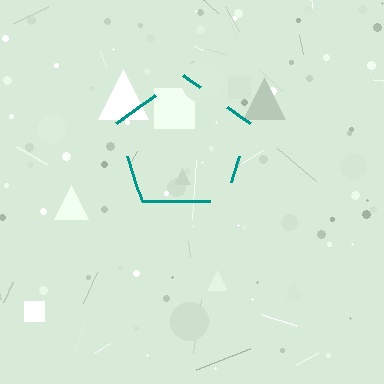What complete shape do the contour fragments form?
The contour fragments form a pentagon.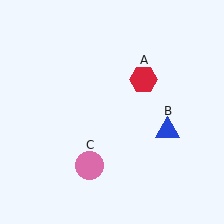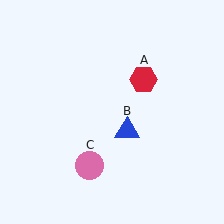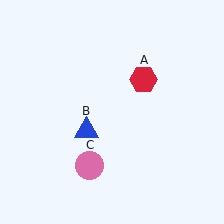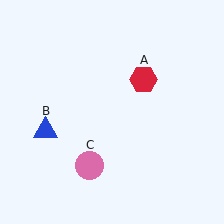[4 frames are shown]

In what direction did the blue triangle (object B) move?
The blue triangle (object B) moved left.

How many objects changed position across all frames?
1 object changed position: blue triangle (object B).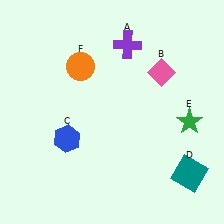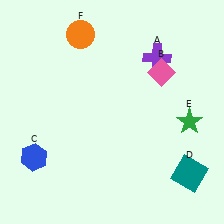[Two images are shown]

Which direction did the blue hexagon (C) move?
The blue hexagon (C) moved left.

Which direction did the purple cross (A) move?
The purple cross (A) moved right.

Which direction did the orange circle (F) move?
The orange circle (F) moved up.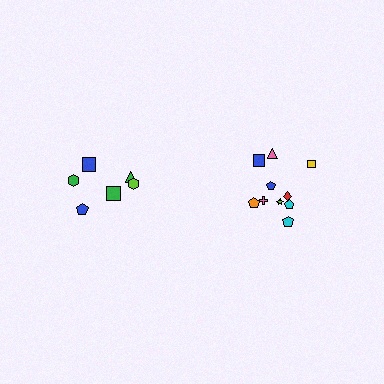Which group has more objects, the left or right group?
The right group.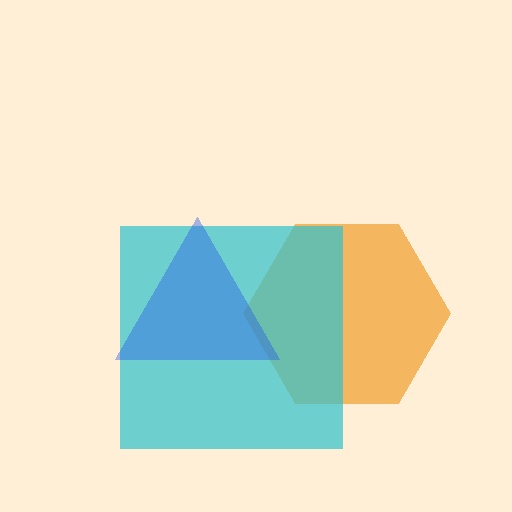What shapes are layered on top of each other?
The layered shapes are: an orange hexagon, a cyan square, a blue triangle.